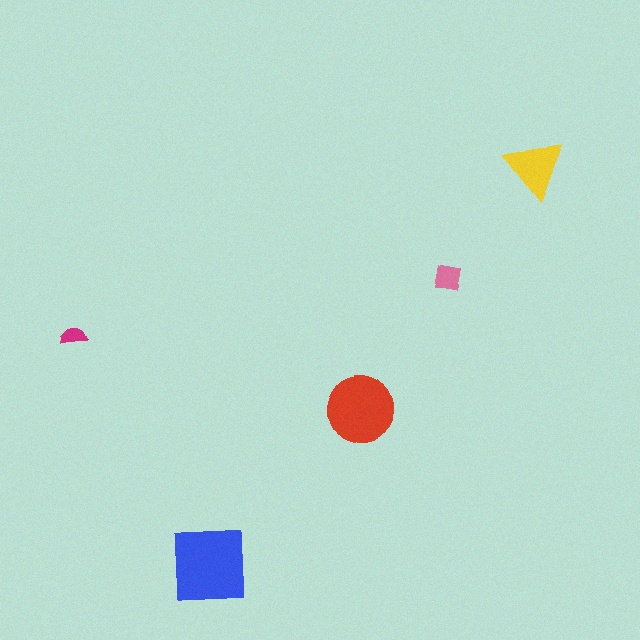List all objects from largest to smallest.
The blue square, the red circle, the yellow triangle, the pink square, the magenta semicircle.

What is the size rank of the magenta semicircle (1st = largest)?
5th.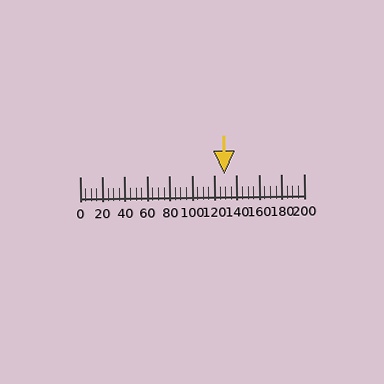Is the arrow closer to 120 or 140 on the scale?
The arrow is closer to 120.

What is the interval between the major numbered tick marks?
The major tick marks are spaced 20 units apart.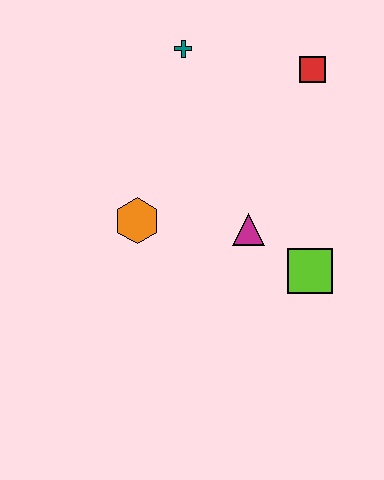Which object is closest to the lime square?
The magenta triangle is closest to the lime square.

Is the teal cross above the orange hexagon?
Yes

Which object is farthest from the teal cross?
The lime square is farthest from the teal cross.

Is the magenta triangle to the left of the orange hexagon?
No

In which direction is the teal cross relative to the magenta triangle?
The teal cross is above the magenta triangle.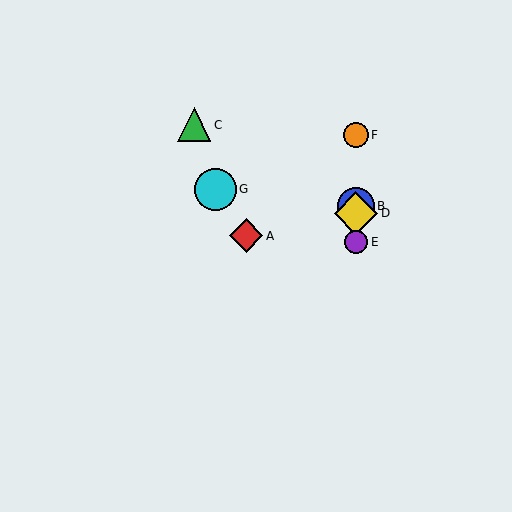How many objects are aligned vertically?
4 objects (B, D, E, F) are aligned vertically.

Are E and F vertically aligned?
Yes, both are at x≈356.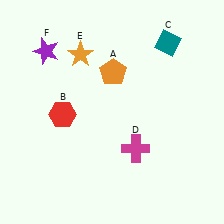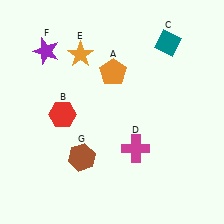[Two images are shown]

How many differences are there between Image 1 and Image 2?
There is 1 difference between the two images.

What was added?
A brown hexagon (G) was added in Image 2.